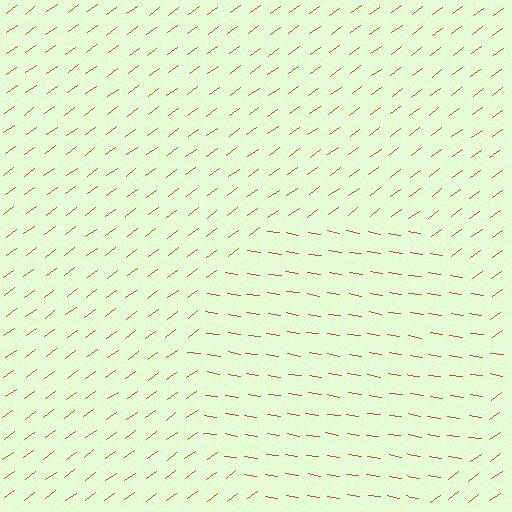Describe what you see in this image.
The image is filled with small brown line segments. A circle region in the image has lines oriented differently from the surrounding lines, creating a visible texture boundary.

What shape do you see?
I see a circle.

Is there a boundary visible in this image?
Yes, there is a texture boundary formed by a change in line orientation.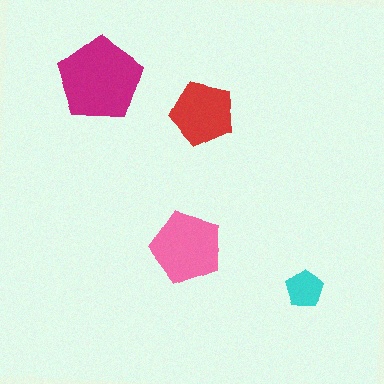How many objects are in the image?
There are 4 objects in the image.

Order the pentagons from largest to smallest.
the magenta one, the pink one, the red one, the cyan one.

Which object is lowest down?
The cyan pentagon is bottommost.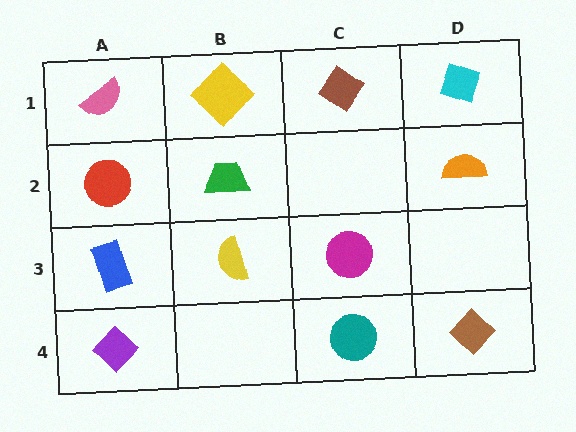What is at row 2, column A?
A red circle.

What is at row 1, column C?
A brown diamond.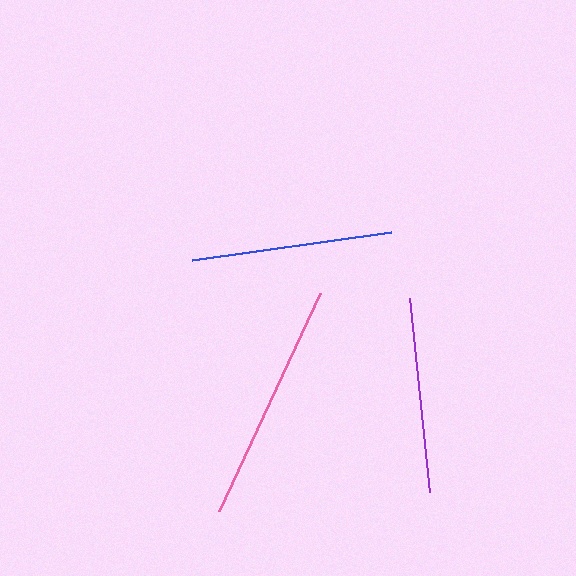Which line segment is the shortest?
The purple line is the shortest at approximately 195 pixels.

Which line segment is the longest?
The pink line is the longest at approximately 240 pixels.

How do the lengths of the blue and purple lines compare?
The blue and purple lines are approximately the same length.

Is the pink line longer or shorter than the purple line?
The pink line is longer than the purple line.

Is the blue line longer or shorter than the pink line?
The pink line is longer than the blue line.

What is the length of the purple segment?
The purple segment is approximately 195 pixels long.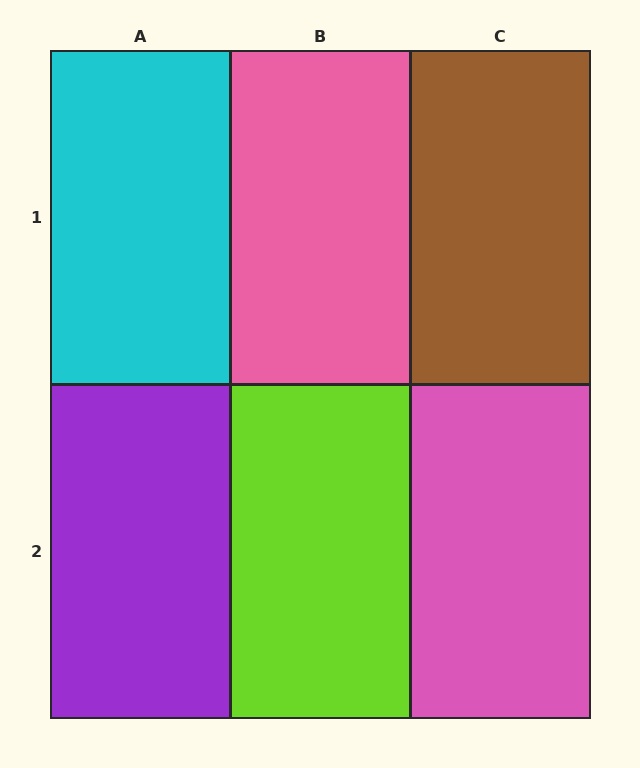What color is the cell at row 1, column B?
Pink.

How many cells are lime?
1 cell is lime.